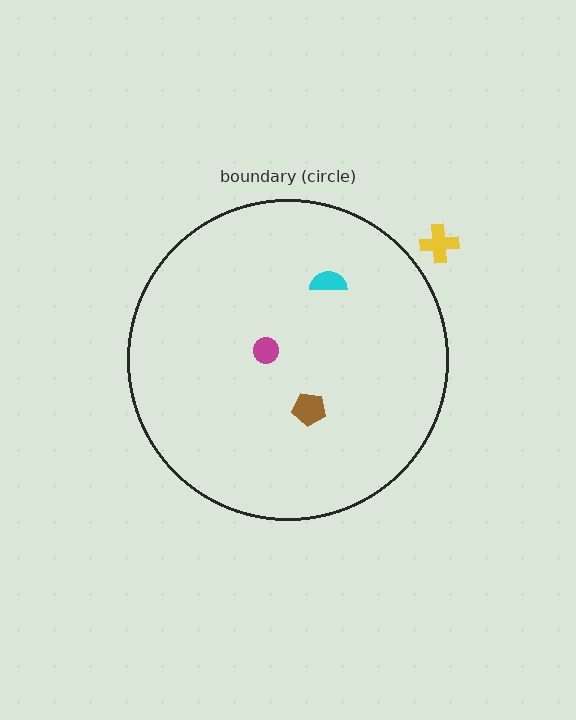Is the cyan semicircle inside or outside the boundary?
Inside.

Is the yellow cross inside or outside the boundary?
Outside.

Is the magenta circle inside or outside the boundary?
Inside.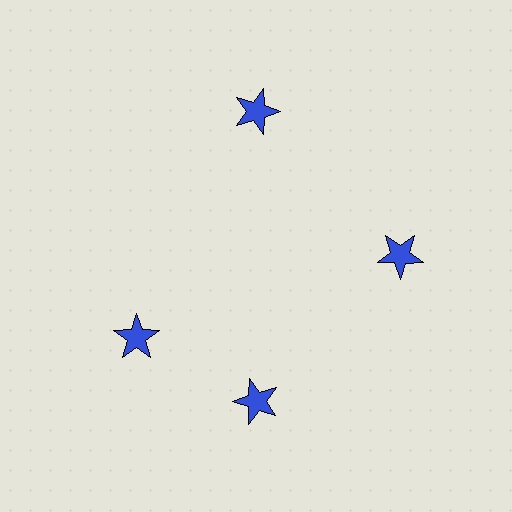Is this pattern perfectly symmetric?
No. The 4 blue stars are arranged in a ring, but one element near the 9 o'clock position is rotated out of alignment along the ring, breaking the 4-fold rotational symmetry.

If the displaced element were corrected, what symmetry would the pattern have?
It would have 4-fold rotational symmetry — the pattern would map onto itself every 90 degrees.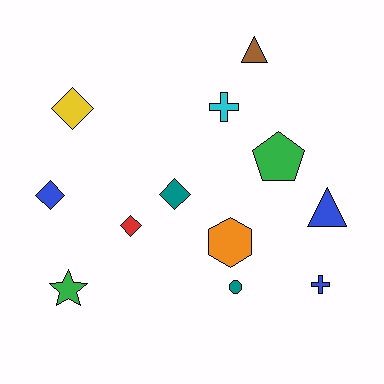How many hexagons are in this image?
There is 1 hexagon.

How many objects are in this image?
There are 12 objects.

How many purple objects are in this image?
There are no purple objects.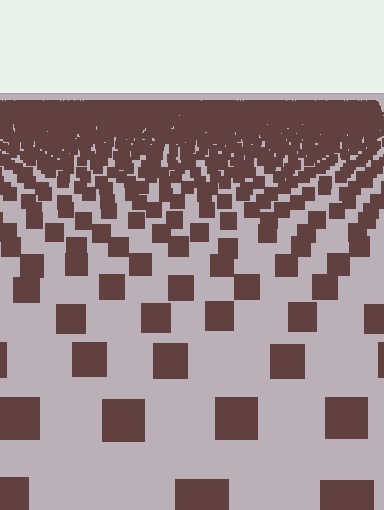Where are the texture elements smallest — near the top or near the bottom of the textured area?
Near the top.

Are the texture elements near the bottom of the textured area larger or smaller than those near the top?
Larger. Near the bottom, elements are closer to the viewer and appear at a bigger on-screen size.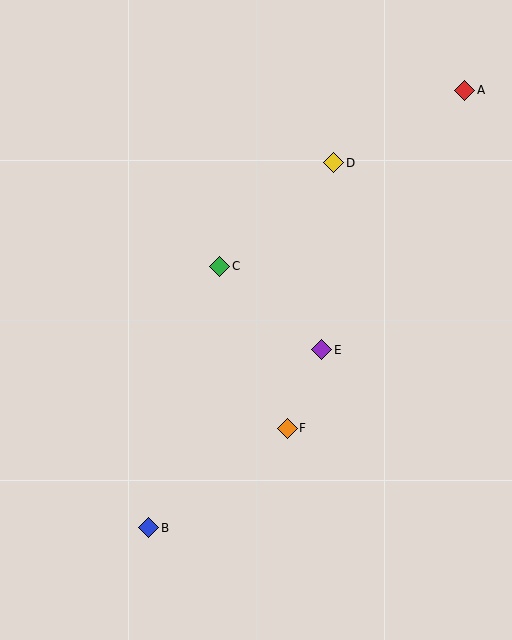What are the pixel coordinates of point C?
Point C is at (220, 266).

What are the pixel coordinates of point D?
Point D is at (334, 163).